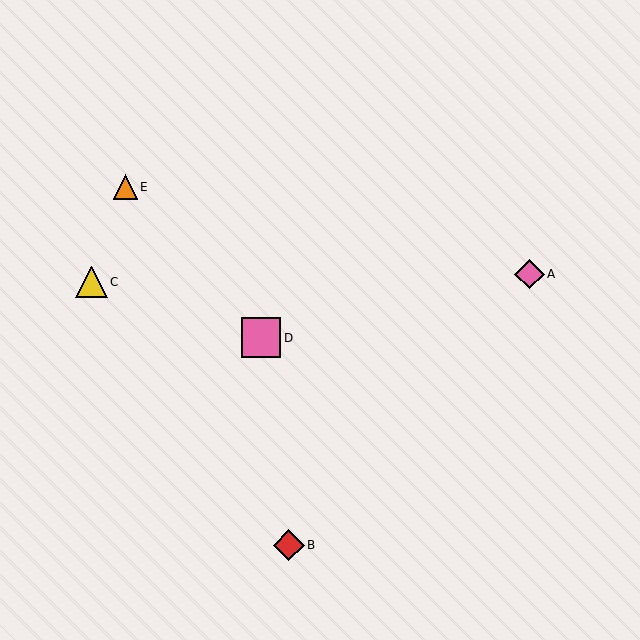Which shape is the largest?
The pink square (labeled D) is the largest.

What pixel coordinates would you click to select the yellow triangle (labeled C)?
Click at (92, 282) to select the yellow triangle C.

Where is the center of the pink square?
The center of the pink square is at (261, 338).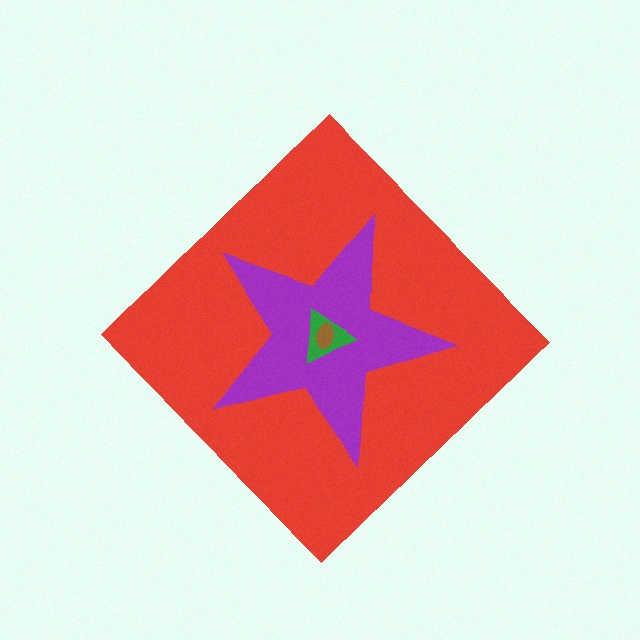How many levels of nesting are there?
4.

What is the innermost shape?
The brown ellipse.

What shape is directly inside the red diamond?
The purple star.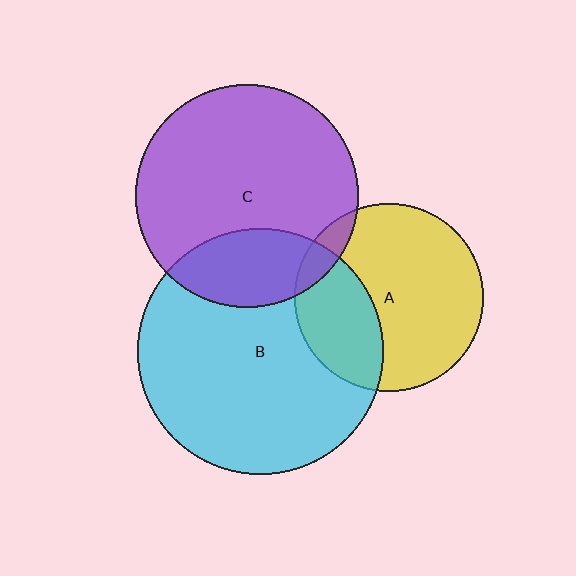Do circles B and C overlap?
Yes.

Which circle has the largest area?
Circle B (cyan).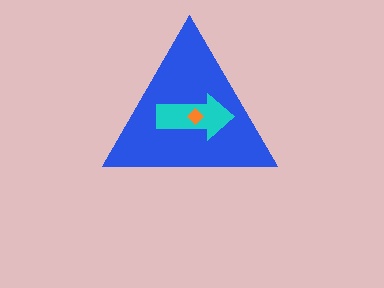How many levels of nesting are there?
3.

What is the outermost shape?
The blue triangle.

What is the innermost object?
The orange diamond.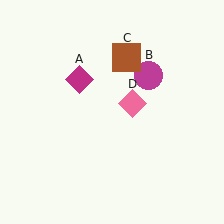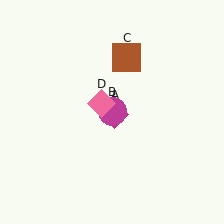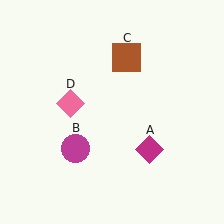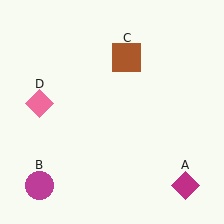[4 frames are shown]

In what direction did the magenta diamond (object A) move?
The magenta diamond (object A) moved down and to the right.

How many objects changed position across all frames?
3 objects changed position: magenta diamond (object A), magenta circle (object B), pink diamond (object D).